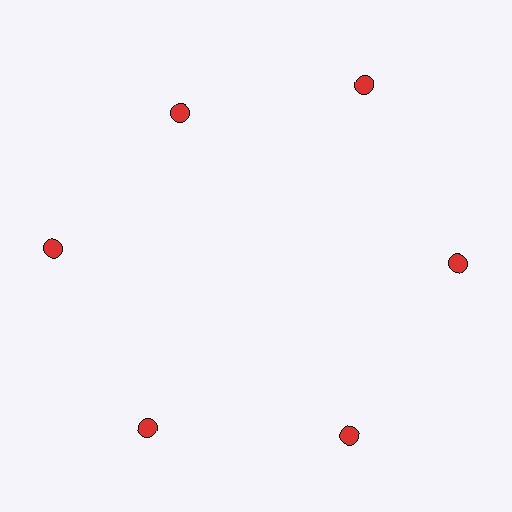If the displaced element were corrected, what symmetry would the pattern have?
It would have 6-fold rotational symmetry — the pattern would map onto itself every 60 degrees.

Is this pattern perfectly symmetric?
No. The 6 red circles are arranged in a ring, but one element near the 11 o'clock position is pulled inward toward the center, breaking the 6-fold rotational symmetry.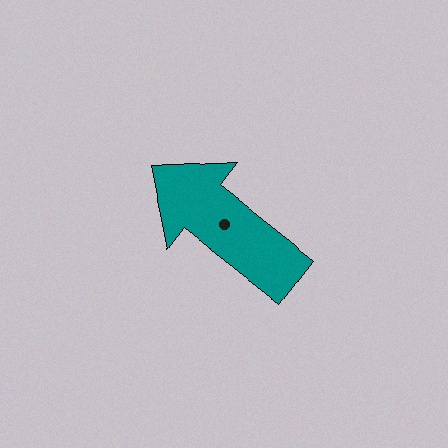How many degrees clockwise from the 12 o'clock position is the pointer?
Approximately 308 degrees.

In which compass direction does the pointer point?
Northwest.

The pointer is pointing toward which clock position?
Roughly 10 o'clock.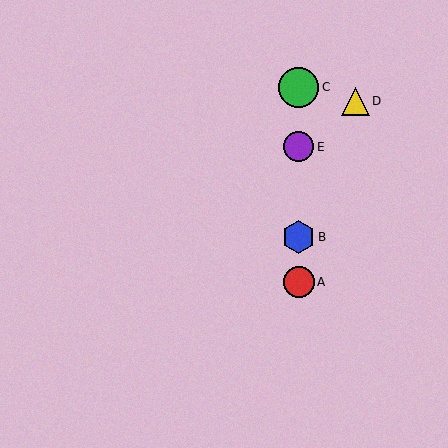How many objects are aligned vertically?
4 objects (A, B, C, E) are aligned vertically.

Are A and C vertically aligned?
Yes, both are at x≈299.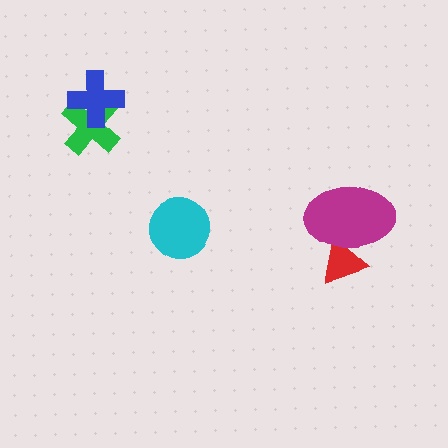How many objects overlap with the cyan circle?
0 objects overlap with the cyan circle.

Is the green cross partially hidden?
Yes, it is partially covered by another shape.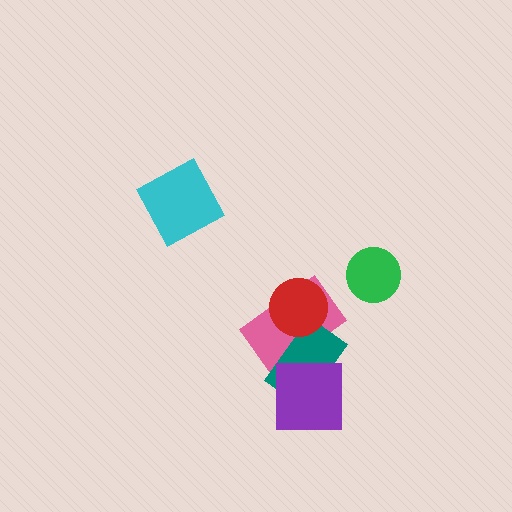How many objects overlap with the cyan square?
0 objects overlap with the cyan square.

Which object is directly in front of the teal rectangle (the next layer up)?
The purple square is directly in front of the teal rectangle.